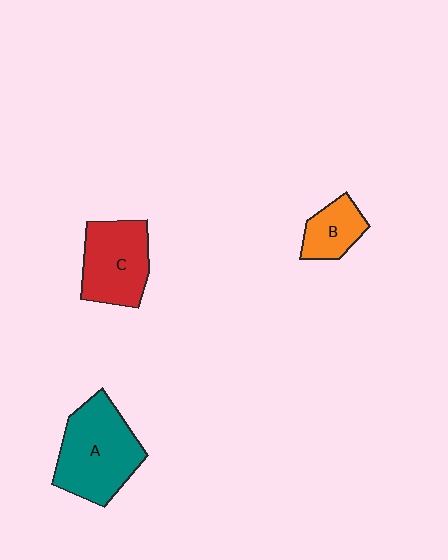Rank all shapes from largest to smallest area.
From largest to smallest: A (teal), C (red), B (orange).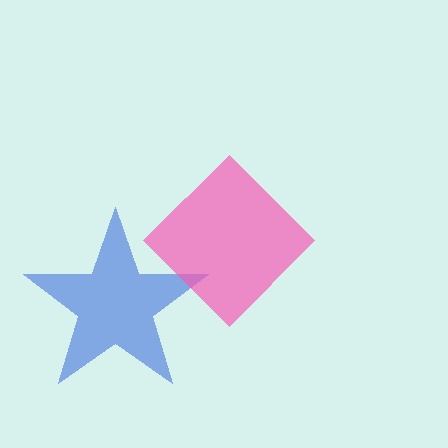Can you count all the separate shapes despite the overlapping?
Yes, there are 2 separate shapes.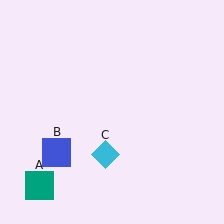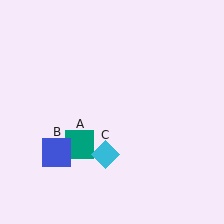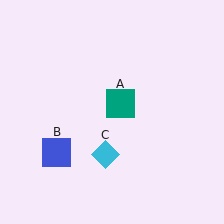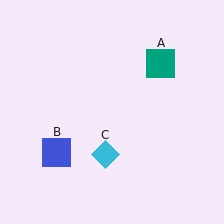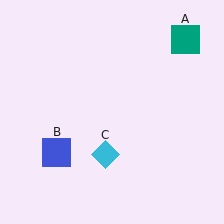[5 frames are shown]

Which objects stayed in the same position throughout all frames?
Blue square (object B) and cyan diamond (object C) remained stationary.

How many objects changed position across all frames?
1 object changed position: teal square (object A).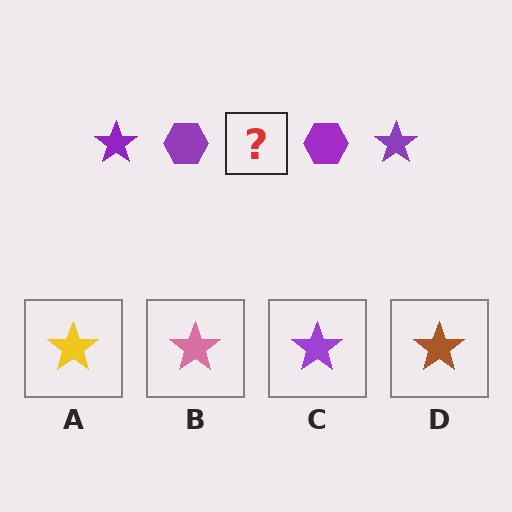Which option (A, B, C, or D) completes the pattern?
C.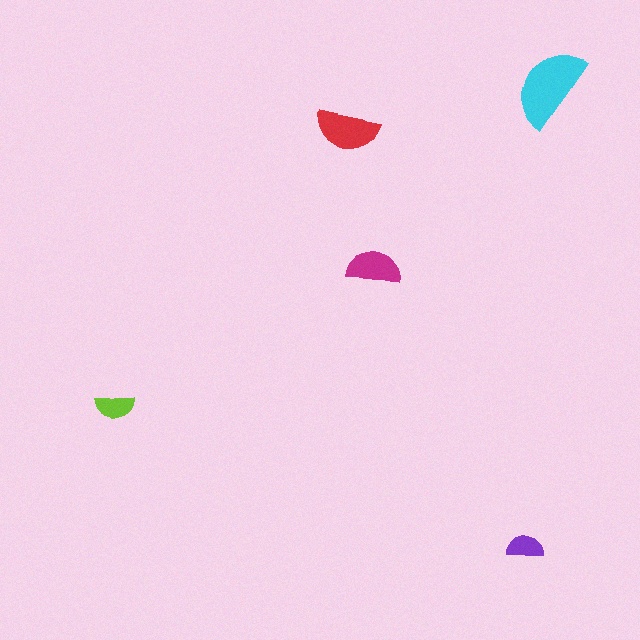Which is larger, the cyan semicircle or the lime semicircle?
The cyan one.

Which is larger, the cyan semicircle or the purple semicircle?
The cyan one.